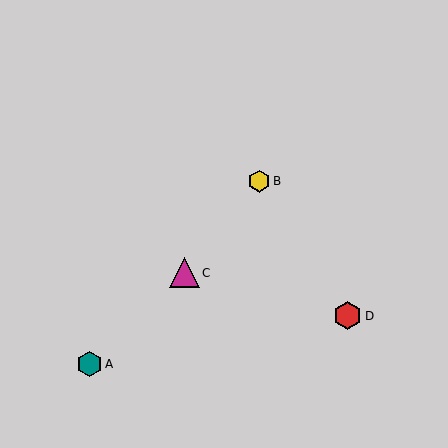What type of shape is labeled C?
Shape C is a magenta triangle.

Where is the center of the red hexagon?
The center of the red hexagon is at (348, 316).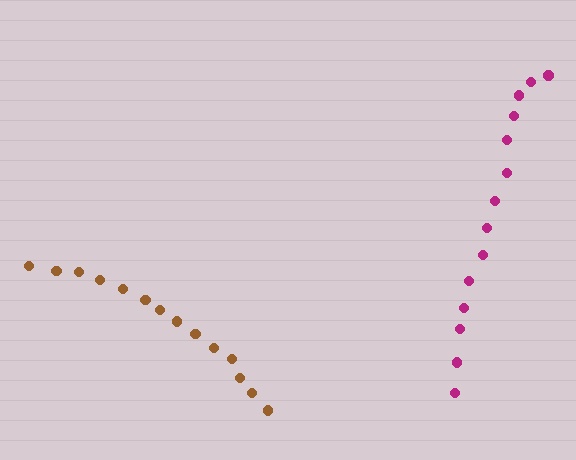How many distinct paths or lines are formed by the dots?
There are 2 distinct paths.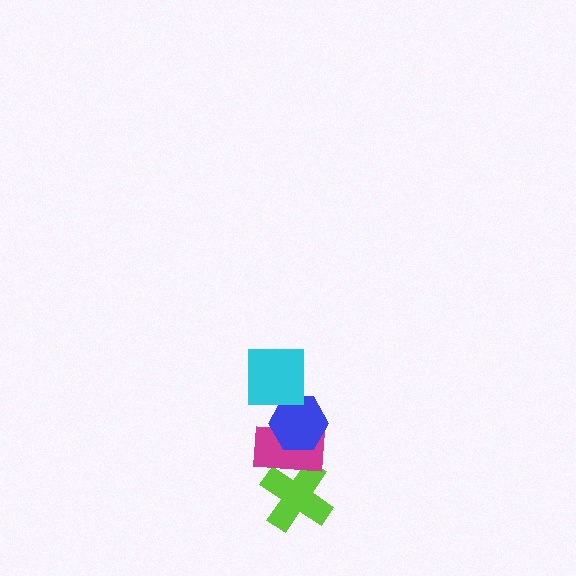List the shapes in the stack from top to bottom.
From top to bottom: the cyan square, the blue hexagon, the magenta rectangle, the lime cross.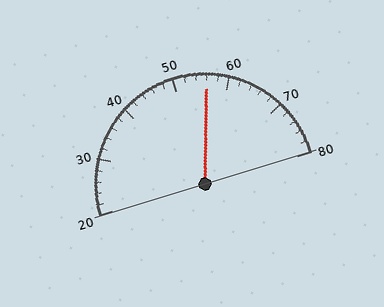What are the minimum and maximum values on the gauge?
The gauge ranges from 20 to 80.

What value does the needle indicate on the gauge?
The needle indicates approximately 56.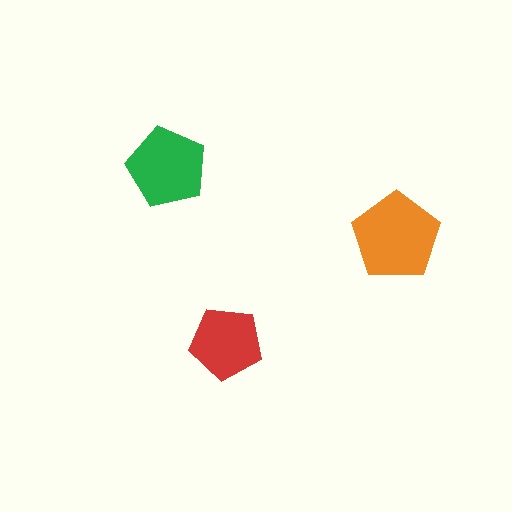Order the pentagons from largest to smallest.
the orange one, the green one, the red one.